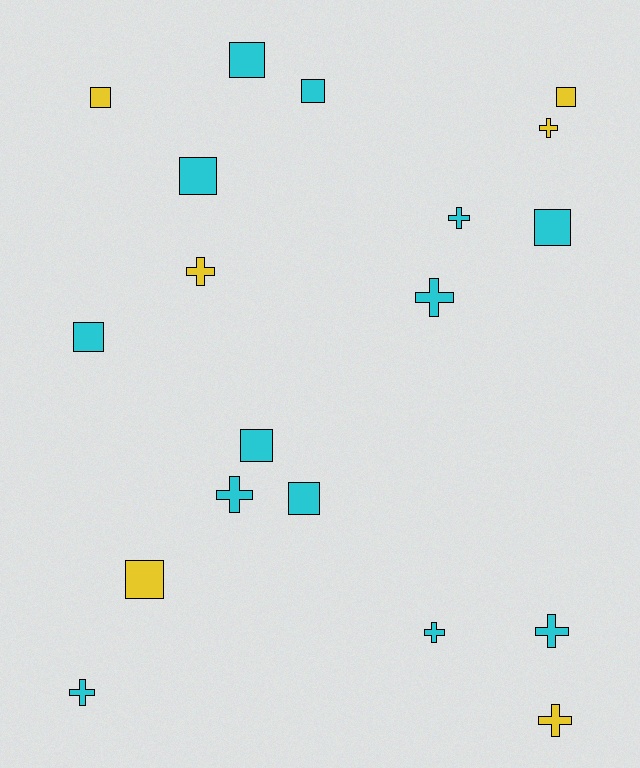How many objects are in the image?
There are 19 objects.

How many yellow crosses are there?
There are 3 yellow crosses.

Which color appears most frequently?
Cyan, with 13 objects.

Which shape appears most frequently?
Square, with 10 objects.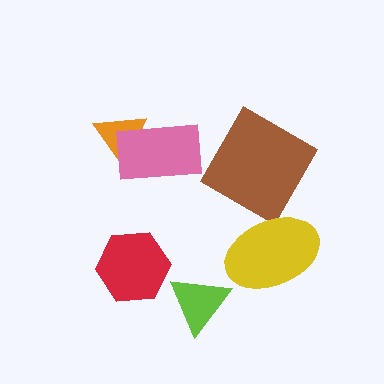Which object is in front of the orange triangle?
The pink rectangle is in front of the orange triangle.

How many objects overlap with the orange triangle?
1 object overlaps with the orange triangle.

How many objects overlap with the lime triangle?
0 objects overlap with the lime triangle.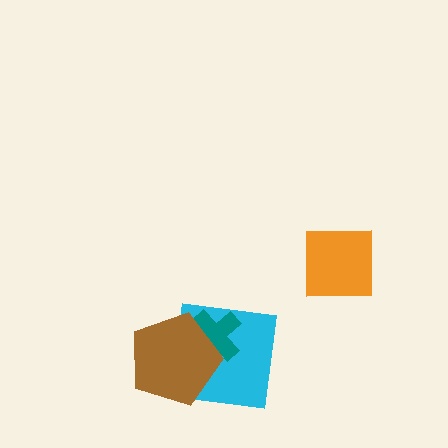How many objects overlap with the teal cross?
2 objects overlap with the teal cross.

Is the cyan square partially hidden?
Yes, it is partially covered by another shape.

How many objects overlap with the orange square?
0 objects overlap with the orange square.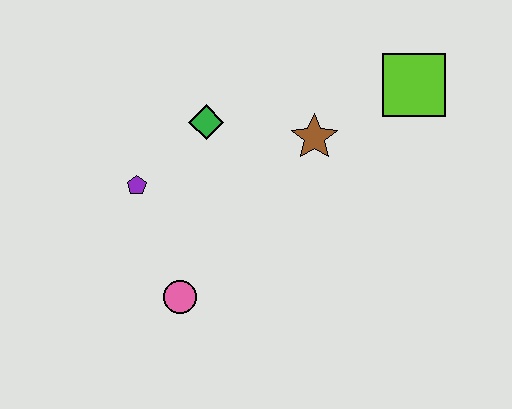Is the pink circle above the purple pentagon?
No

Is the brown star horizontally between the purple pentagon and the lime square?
Yes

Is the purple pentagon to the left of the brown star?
Yes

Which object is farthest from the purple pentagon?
The lime square is farthest from the purple pentagon.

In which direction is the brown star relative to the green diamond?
The brown star is to the right of the green diamond.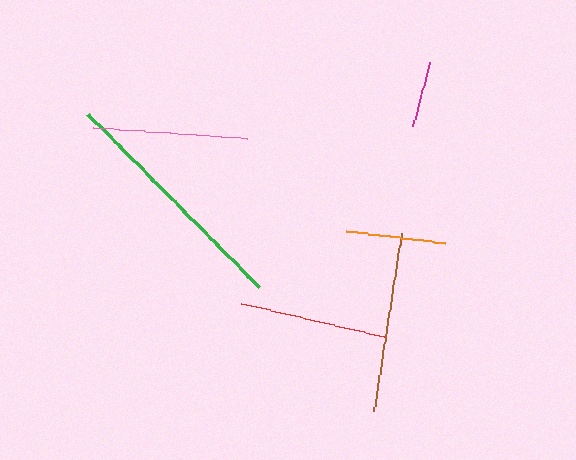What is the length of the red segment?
The red segment is approximately 147 pixels long.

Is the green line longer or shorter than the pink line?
The green line is longer than the pink line.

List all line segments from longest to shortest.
From longest to shortest: green, brown, pink, red, orange, magenta.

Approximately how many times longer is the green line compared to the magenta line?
The green line is approximately 3.7 times the length of the magenta line.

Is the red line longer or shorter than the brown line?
The brown line is longer than the red line.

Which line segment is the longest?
The green line is the longest at approximately 245 pixels.